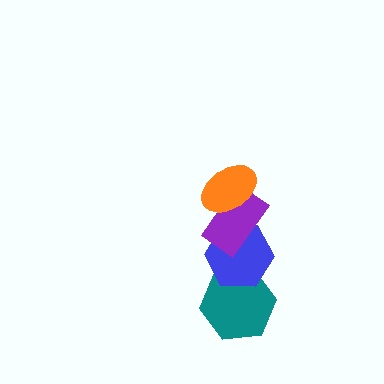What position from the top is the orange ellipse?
The orange ellipse is 1st from the top.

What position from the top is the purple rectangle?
The purple rectangle is 2nd from the top.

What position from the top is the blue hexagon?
The blue hexagon is 3rd from the top.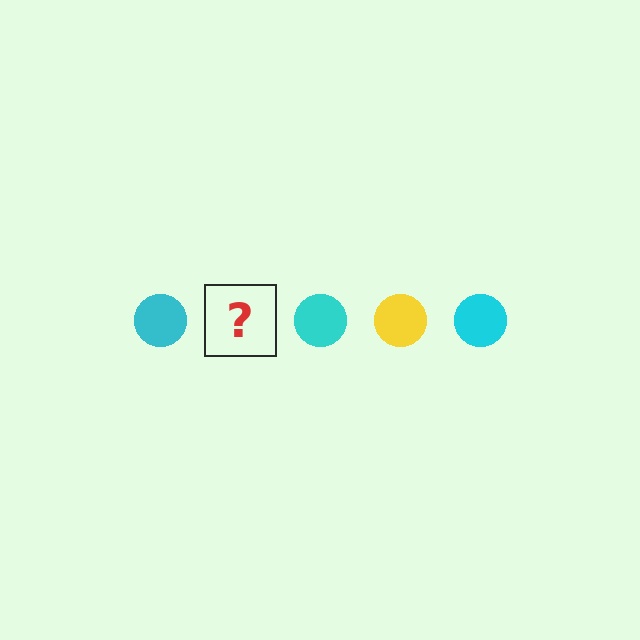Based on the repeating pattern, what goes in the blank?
The blank should be a yellow circle.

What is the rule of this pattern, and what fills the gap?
The rule is that the pattern cycles through cyan, yellow circles. The gap should be filled with a yellow circle.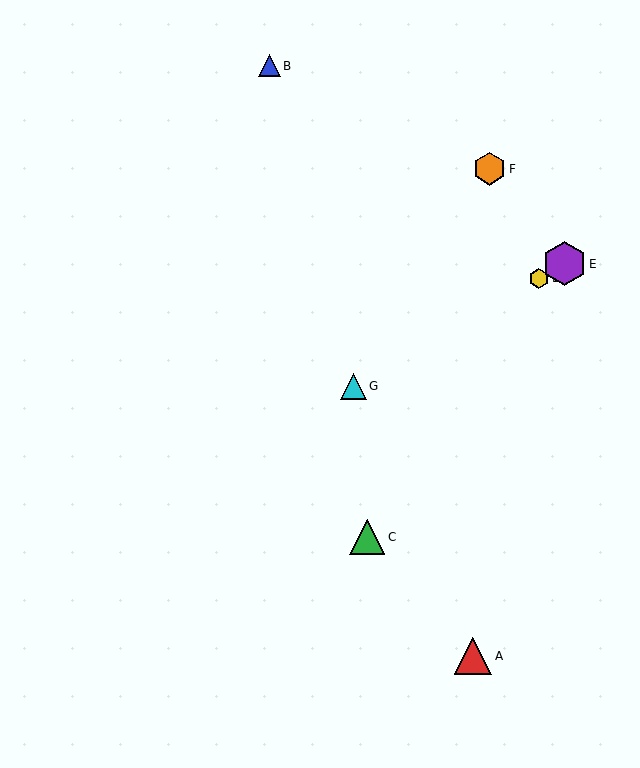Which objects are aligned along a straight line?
Objects D, E, G are aligned along a straight line.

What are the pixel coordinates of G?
Object G is at (353, 386).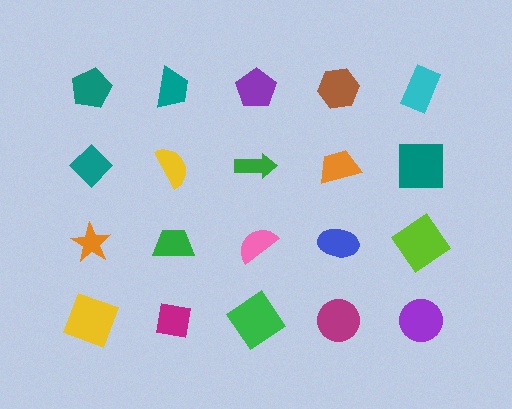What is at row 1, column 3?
A purple pentagon.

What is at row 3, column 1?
An orange star.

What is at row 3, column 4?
A blue ellipse.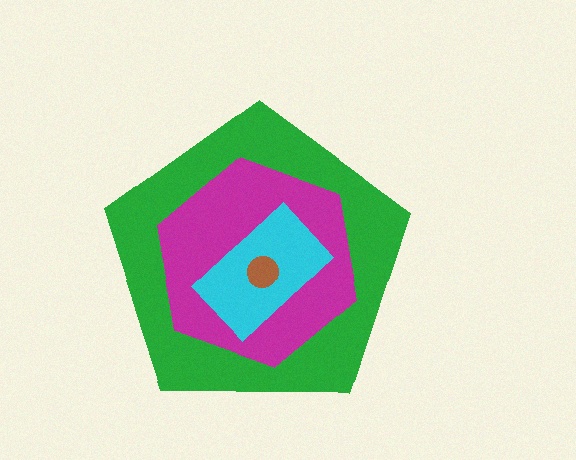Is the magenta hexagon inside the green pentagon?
Yes.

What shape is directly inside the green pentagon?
The magenta hexagon.